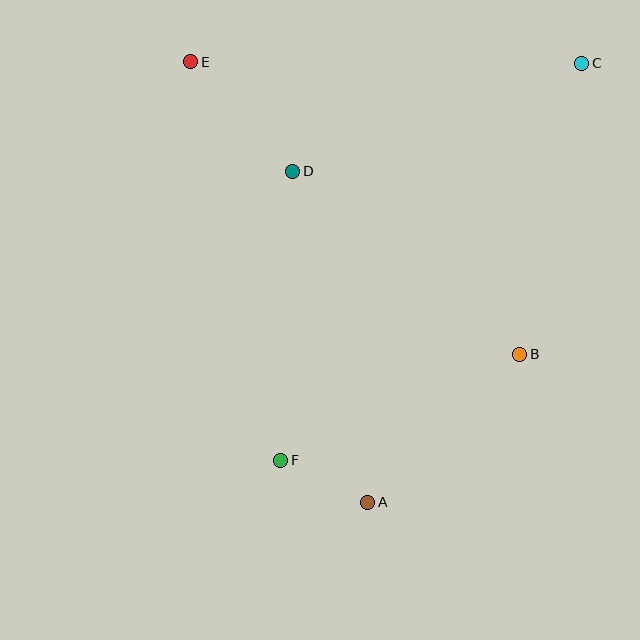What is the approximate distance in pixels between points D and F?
The distance between D and F is approximately 289 pixels.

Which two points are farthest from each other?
Points C and F are farthest from each other.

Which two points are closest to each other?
Points A and F are closest to each other.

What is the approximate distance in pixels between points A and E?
The distance between A and E is approximately 474 pixels.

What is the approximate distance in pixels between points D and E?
The distance between D and E is approximately 149 pixels.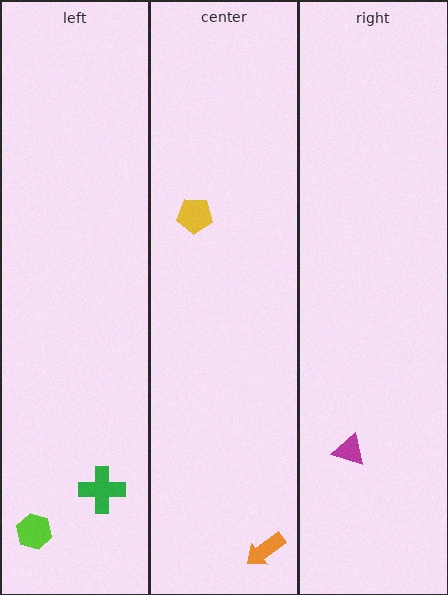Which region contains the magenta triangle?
The right region.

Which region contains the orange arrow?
The center region.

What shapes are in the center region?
The orange arrow, the yellow pentagon.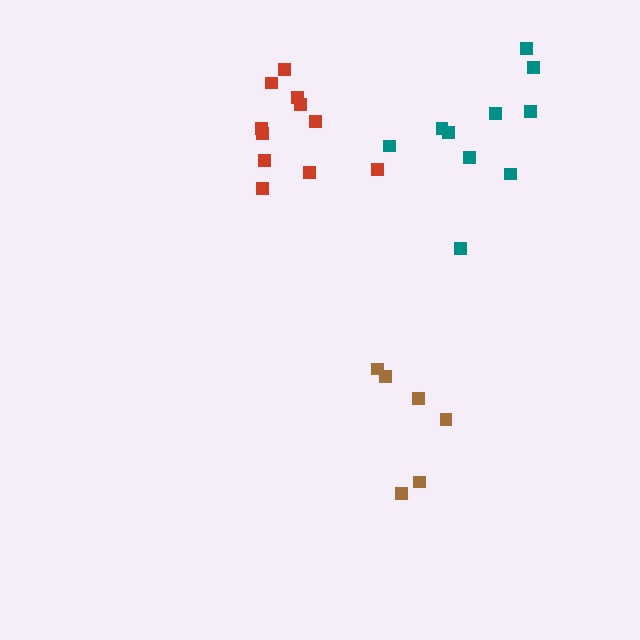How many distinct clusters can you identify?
There are 3 distinct clusters.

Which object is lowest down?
The brown cluster is bottommost.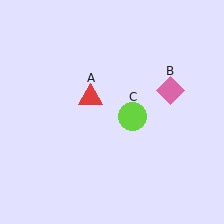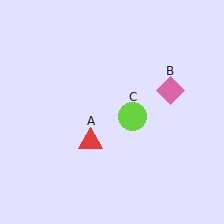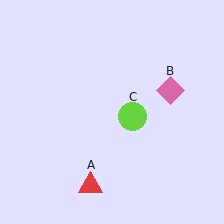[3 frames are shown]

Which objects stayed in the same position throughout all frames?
Pink diamond (object B) and lime circle (object C) remained stationary.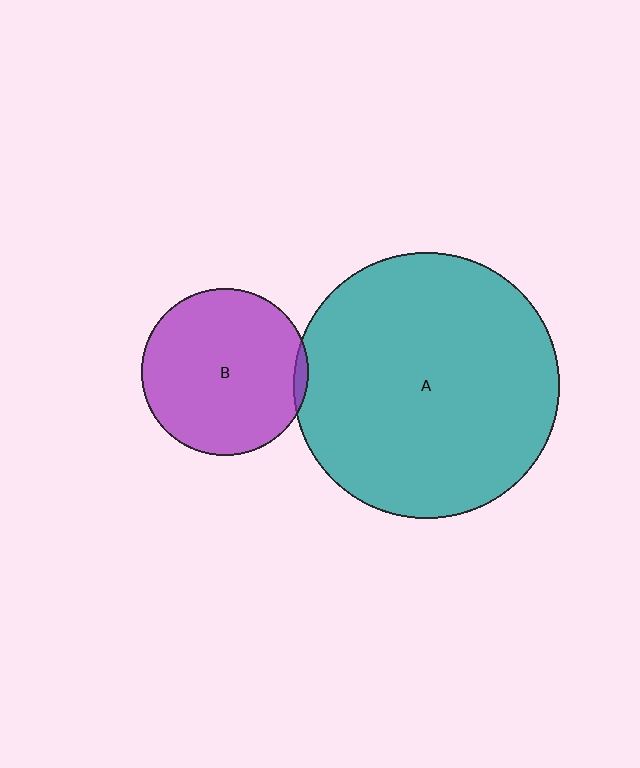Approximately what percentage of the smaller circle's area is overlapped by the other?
Approximately 5%.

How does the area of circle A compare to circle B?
Approximately 2.6 times.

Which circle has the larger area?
Circle A (teal).